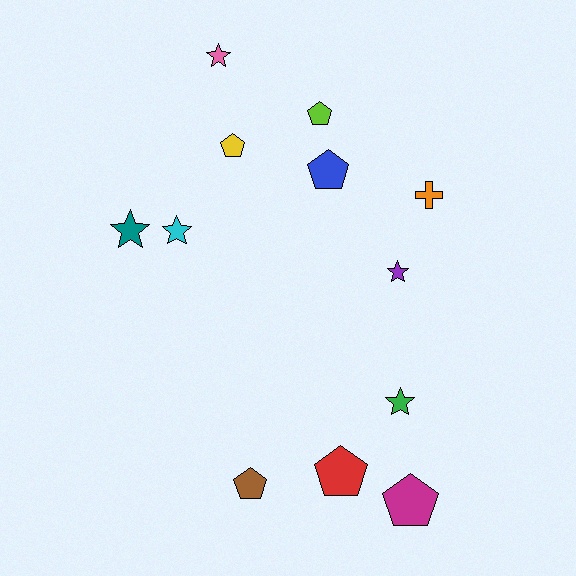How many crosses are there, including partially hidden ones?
There is 1 cross.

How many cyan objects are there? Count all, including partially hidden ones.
There is 1 cyan object.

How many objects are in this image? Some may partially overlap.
There are 12 objects.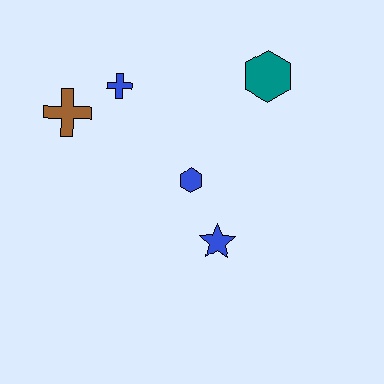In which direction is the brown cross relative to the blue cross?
The brown cross is to the left of the blue cross.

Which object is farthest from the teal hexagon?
The brown cross is farthest from the teal hexagon.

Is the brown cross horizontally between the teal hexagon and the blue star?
No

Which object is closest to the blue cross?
The brown cross is closest to the blue cross.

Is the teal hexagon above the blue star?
Yes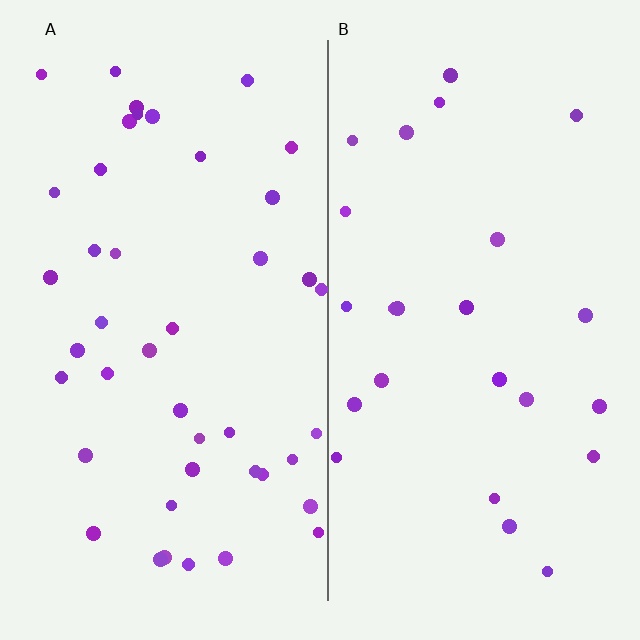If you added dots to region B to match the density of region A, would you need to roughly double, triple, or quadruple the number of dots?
Approximately double.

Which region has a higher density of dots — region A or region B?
A (the left).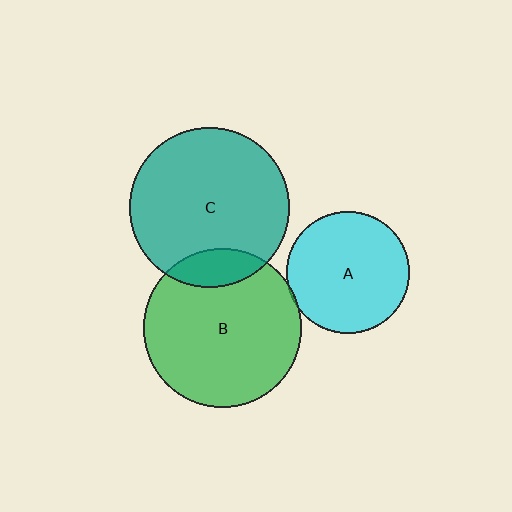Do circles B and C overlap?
Yes.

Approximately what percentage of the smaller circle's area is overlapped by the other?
Approximately 15%.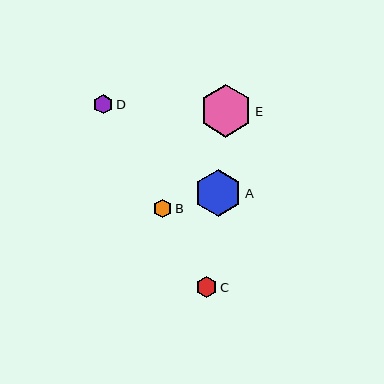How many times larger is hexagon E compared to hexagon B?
Hexagon E is approximately 2.8 times the size of hexagon B.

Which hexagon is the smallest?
Hexagon B is the smallest with a size of approximately 19 pixels.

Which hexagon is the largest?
Hexagon E is the largest with a size of approximately 52 pixels.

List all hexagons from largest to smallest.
From largest to smallest: E, A, C, D, B.